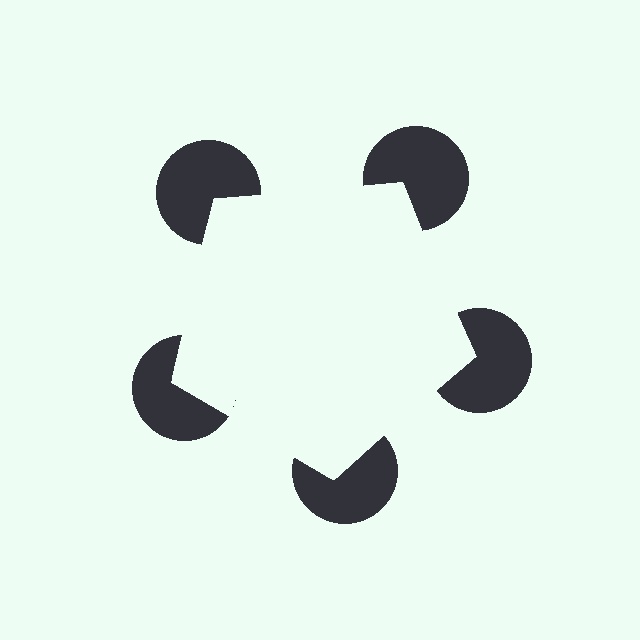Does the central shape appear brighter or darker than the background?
It typically appears slightly brighter than the background, even though no actual brightness change is drawn.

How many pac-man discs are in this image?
There are 5 — one at each vertex of the illusory pentagon.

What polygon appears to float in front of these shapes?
An illusory pentagon — its edges are inferred from the aligned wedge cuts in the pac-man discs, not physically drawn.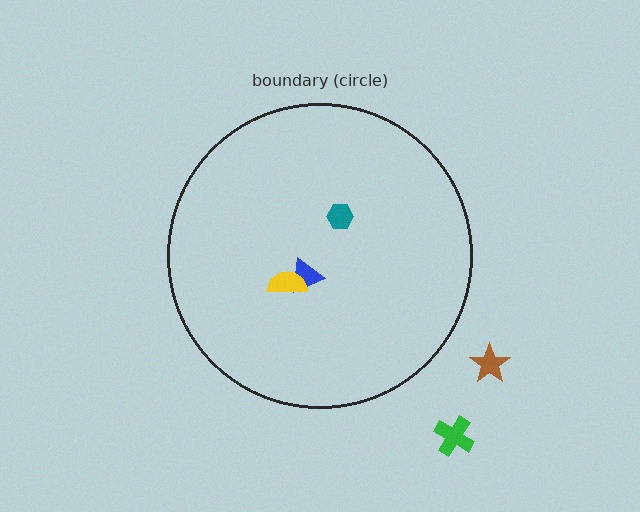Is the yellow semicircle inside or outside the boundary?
Inside.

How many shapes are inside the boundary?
3 inside, 2 outside.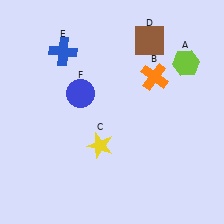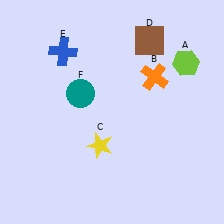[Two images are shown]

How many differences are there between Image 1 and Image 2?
There is 1 difference between the two images.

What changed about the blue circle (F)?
In Image 1, F is blue. In Image 2, it changed to teal.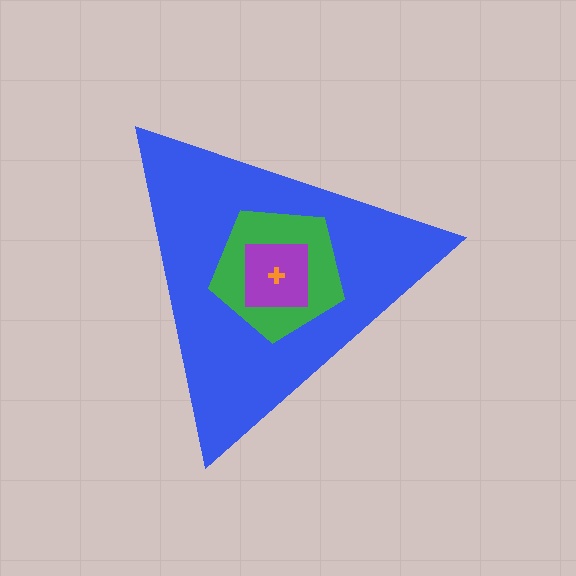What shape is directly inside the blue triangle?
The green pentagon.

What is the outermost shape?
The blue triangle.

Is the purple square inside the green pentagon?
Yes.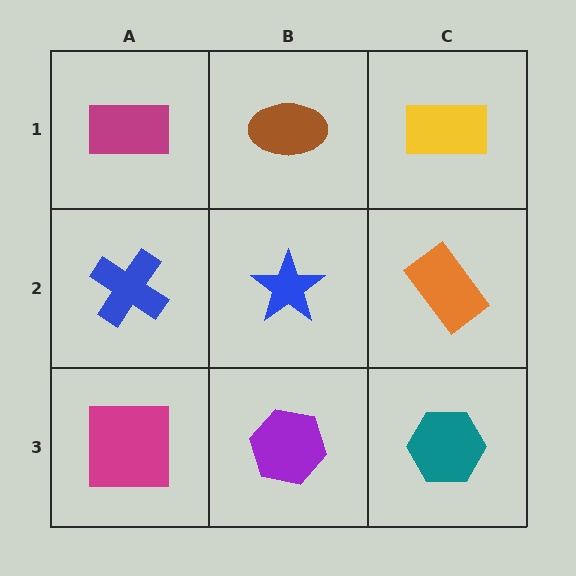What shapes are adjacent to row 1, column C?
An orange rectangle (row 2, column C), a brown ellipse (row 1, column B).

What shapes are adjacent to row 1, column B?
A blue star (row 2, column B), a magenta rectangle (row 1, column A), a yellow rectangle (row 1, column C).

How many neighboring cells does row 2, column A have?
3.